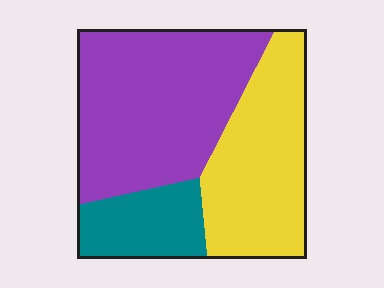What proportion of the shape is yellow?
Yellow takes up between a quarter and a half of the shape.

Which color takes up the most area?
Purple, at roughly 50%.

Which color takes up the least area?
Teal, at roughly 15%.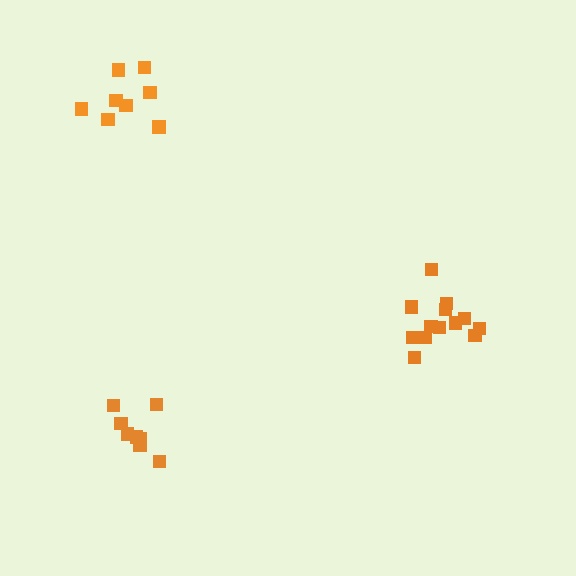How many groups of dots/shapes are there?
There are 3 groups.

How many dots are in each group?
Group 1: 8 dots, Group 2: 13 dots, Group 3: 8 dots (29 total).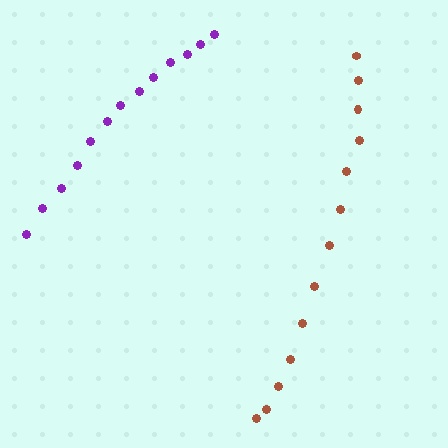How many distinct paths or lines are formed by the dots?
There are 2 distinct paths.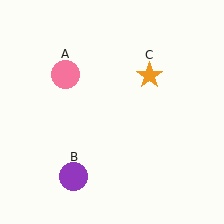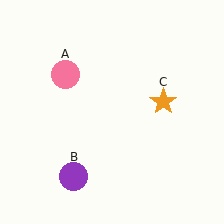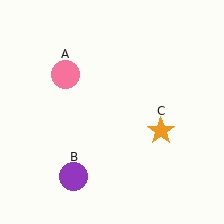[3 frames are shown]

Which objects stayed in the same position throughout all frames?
Pink circle (object A) and purple circle (object B) remained stationary.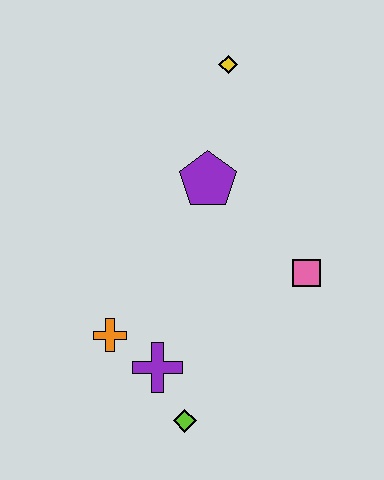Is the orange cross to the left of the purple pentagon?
Yes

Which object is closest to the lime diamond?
The purple cross is closest to the lime diamond.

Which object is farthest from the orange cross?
The yellow diamond is farthest from the orange cross.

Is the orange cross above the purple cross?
Yes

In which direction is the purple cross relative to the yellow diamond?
The purple cross is below the yellow diamond.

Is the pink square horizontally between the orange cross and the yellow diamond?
No